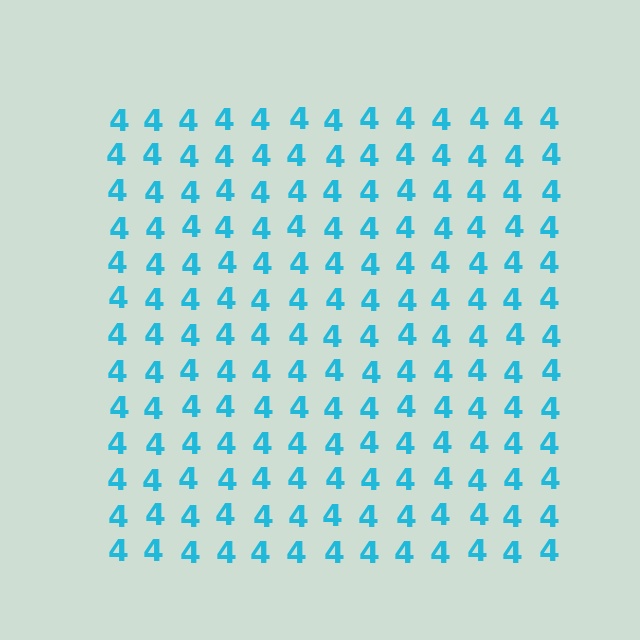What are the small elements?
The small elements are digit 4's.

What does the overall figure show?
The overall figure shows a square.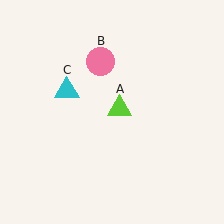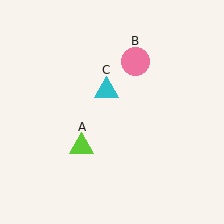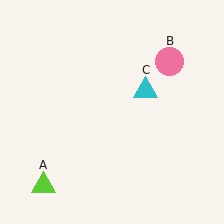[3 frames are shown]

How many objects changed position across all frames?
3 objects changed position: lime triangle (object A), pink circle (object B), cyan triangle (object C).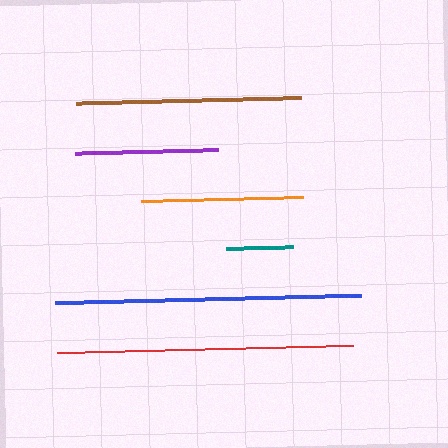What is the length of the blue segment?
The blue segment is approximately 306 pixels long.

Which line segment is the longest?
The blue line is the longest at approximately 306 pixels.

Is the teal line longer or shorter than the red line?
The red line is longer than the teal line.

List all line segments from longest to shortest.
From longest to shortest: blue, red, brown, orange, purple, teal.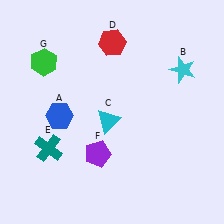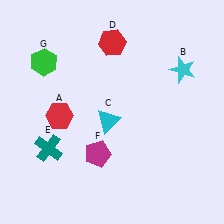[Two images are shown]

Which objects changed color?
A changed from blue to red. F changed from purple to magenta.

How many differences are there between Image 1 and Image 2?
There are 2 differences between the two images.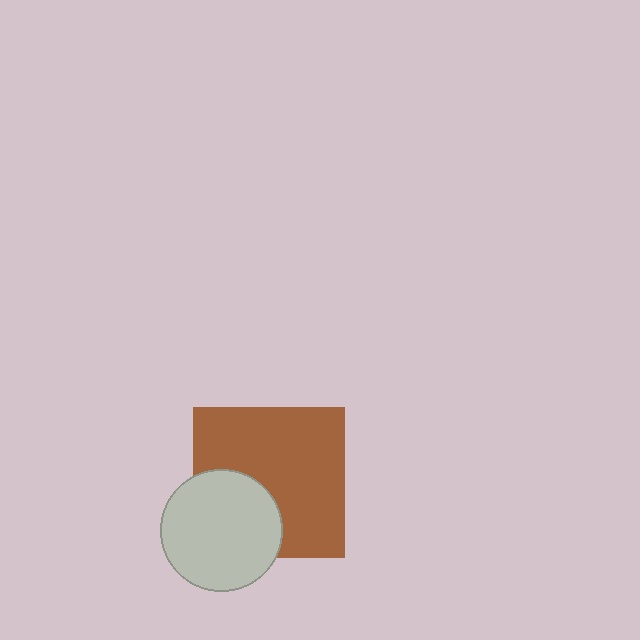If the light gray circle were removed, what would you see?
You would see the complete brown square.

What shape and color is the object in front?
The object in front is a light gray circle.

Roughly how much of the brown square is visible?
Most of it is visible (roughly 69%).